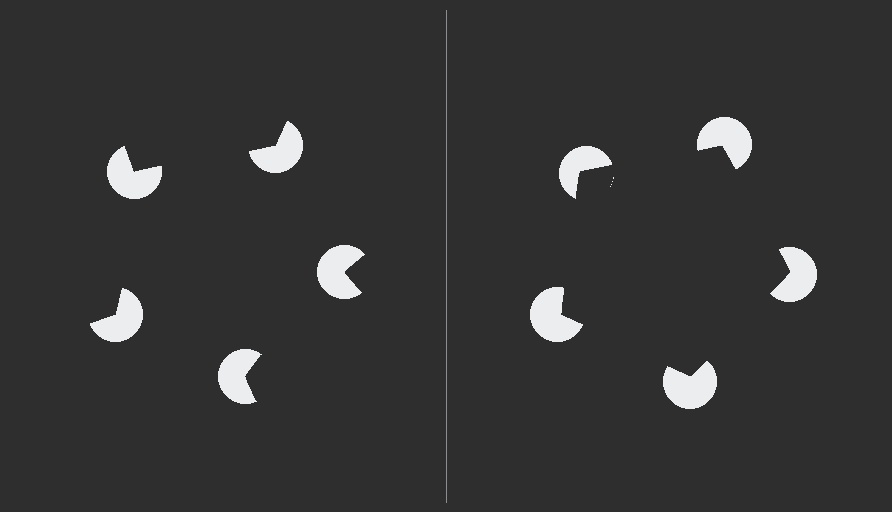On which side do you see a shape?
An illusory pentagon appears on the right side. On the left side the wedge cuts are rotated, so no coherent shape forms.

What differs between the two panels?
The pac-man discs are positioned identically on both sides; only the wedge orientations differ. On the right they align to a pentagon; on the left they are misaligned.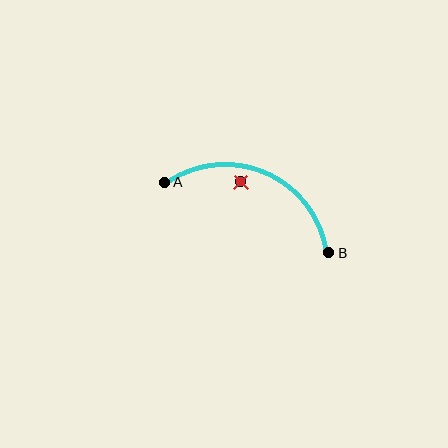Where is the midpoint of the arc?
The arc midpoint is the point on the curve farthest from the straight line joining A and B. It sits above that line.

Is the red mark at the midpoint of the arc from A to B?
No — the red mark does not lie on the arc at all. It sits slightly inside the curve.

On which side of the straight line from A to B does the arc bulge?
The arc bulges above the straight line connecting A and B.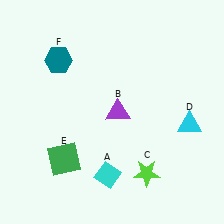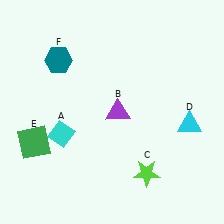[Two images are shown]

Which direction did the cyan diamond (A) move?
The cyan diamond (A) moved left.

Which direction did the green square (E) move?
The green square (E) moved left.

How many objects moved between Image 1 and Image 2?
2 objects moved between the two images.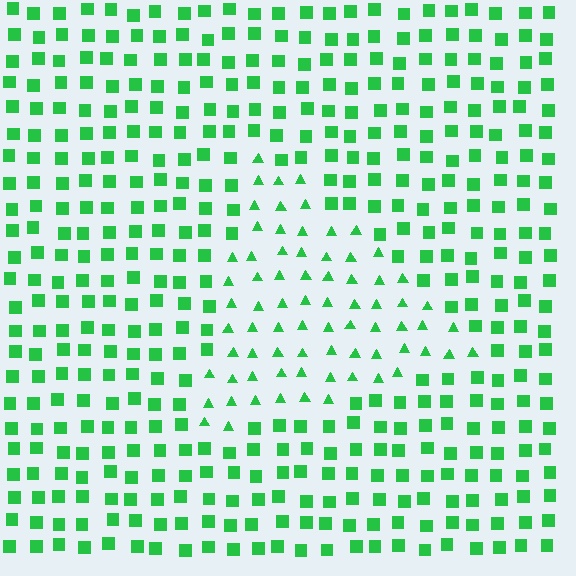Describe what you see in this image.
The image is filled with small green elements arranged in a uniform grid. A triangle-shaped region contains triangles, while the surrounding area contains squares. The boundary is defined purely by the change in element shape.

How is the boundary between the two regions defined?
The boundary is defined by a change in element shape: triangles inside vs. squares outside. All elements share the same color and spacing.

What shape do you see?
I see a triangle.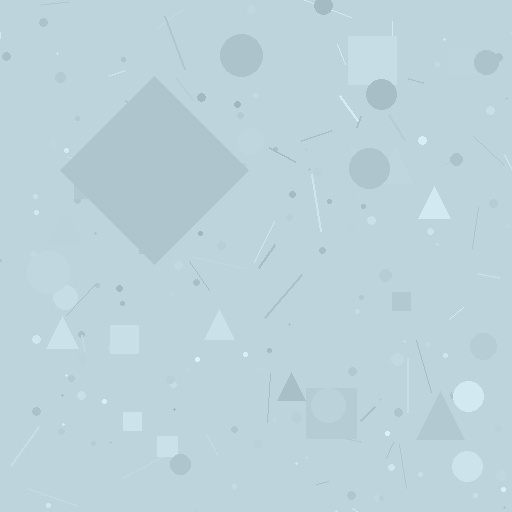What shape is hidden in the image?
A diamond is hidden in the image.